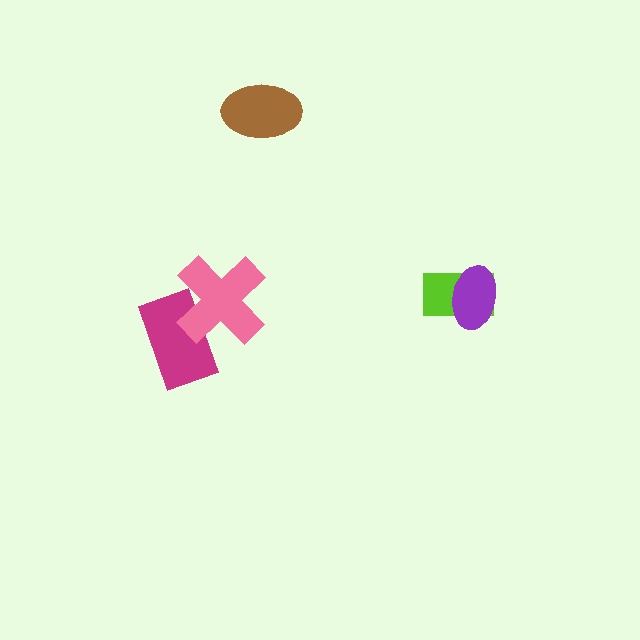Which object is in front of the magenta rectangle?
The pink cross is in front of the magenta rectangle.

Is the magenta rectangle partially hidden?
Yes, it is partially covered by another shape.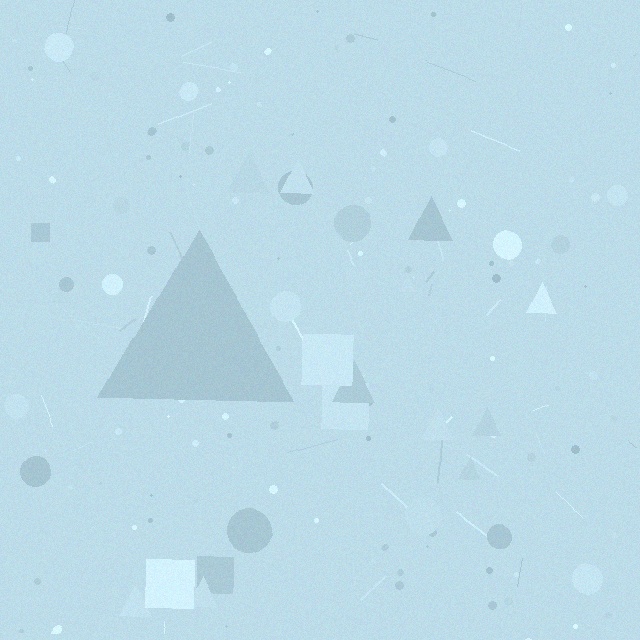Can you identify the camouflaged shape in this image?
The camouflaged shape is a triangle.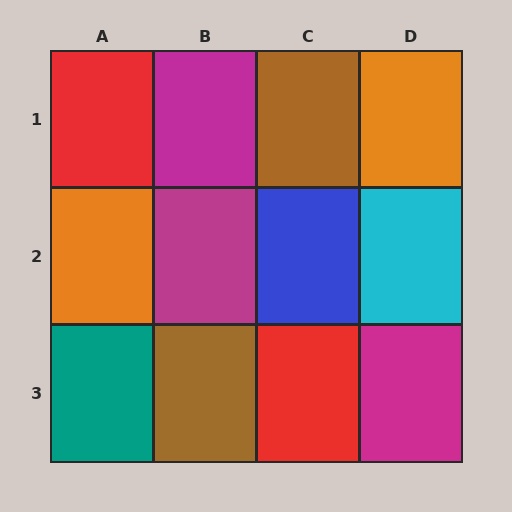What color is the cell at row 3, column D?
Magenta.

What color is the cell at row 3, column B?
Brown.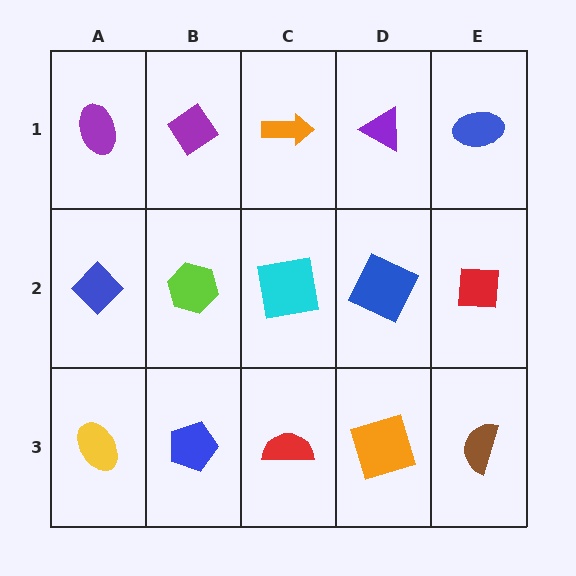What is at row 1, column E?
A blue ellipse.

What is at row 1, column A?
A purple ellipse.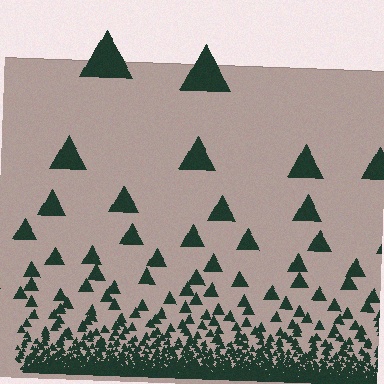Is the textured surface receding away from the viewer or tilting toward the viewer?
The surface appears to tilt toward the viewer. Texture elements get larger and sparser toward the top.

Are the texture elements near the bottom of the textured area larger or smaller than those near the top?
Smaller. The gradient is inverted — elements near the bottom are smaller and denser.